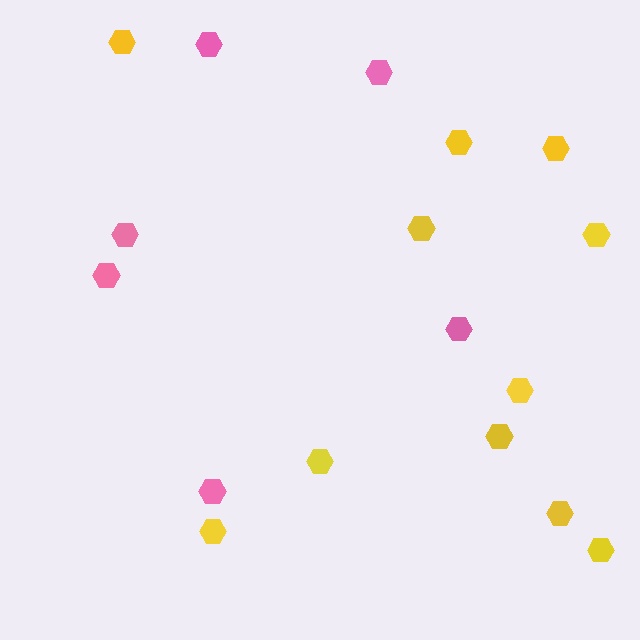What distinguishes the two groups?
There are 2 groups: one group of yellow hexagons (11) and one group of pink hexagons (6).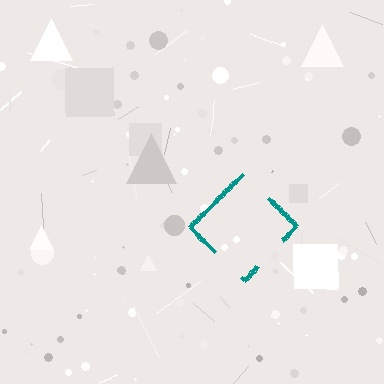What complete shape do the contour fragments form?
The contour fragments form a diamond.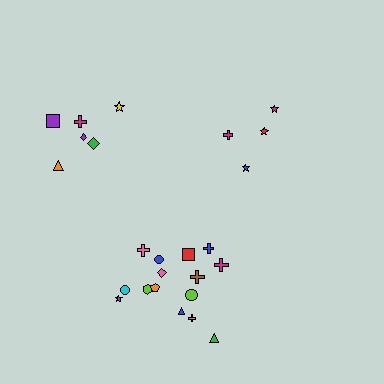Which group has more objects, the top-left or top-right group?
The top-left group.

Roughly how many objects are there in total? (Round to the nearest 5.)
Roughly 25 objects in total.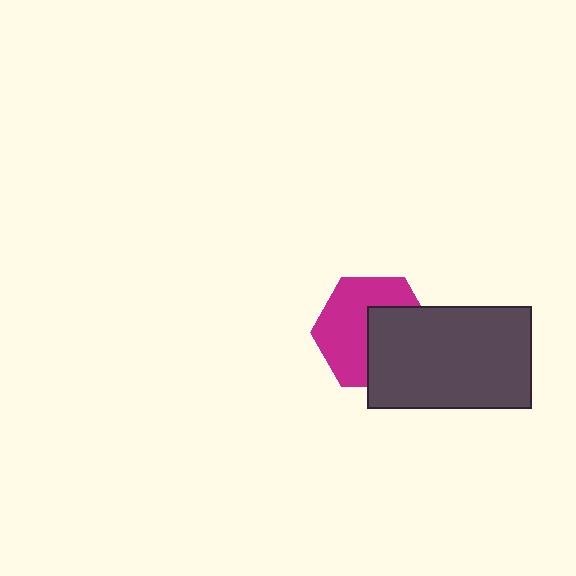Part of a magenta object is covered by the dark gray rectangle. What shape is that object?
It is a hexagon.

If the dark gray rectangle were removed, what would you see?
You would see the complete magenta hexagon.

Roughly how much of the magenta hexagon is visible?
About half of it is visible (roughly 56%).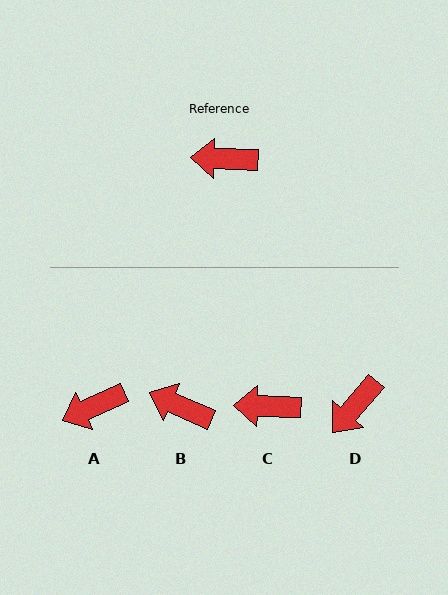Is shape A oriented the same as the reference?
No, it is off by about 26 degrees.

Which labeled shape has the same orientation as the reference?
C.